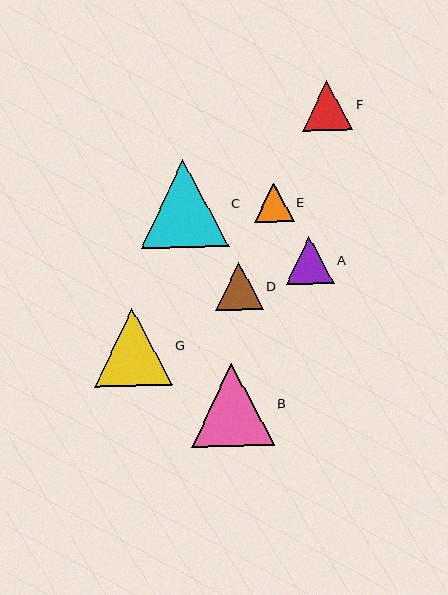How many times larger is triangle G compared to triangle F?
Triangle G is approximately 1.6 times the size of triangle F.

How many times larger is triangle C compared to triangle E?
Triangle C is approximately 2.2 times the size of triangle E.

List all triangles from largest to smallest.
From largest to smallest: C, B, G, F, A, D, E.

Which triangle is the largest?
Triangle C is the largest with a size of approximately 88 pixels.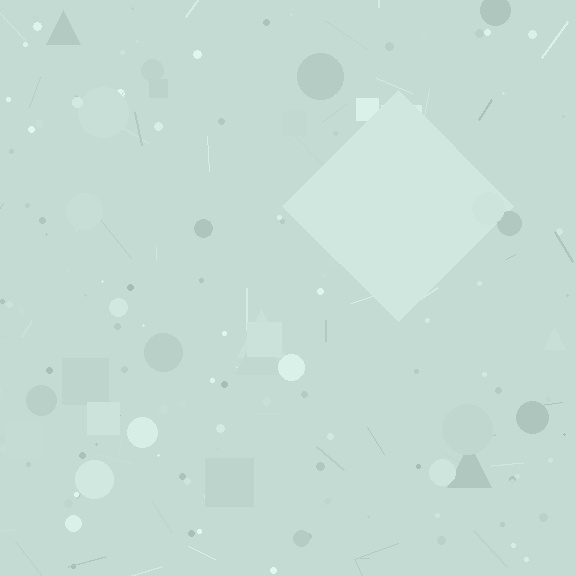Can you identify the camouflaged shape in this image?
The camouflaged shape is a diamond.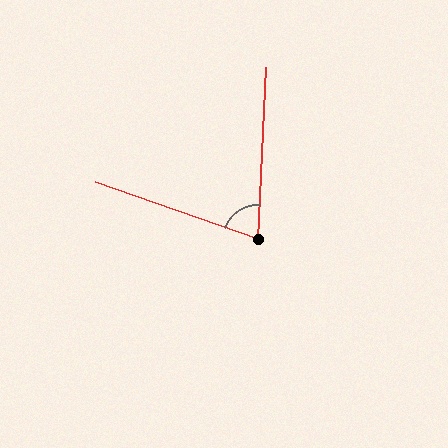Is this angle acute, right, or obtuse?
It is acute.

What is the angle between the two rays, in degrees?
Approximately 73 degrees.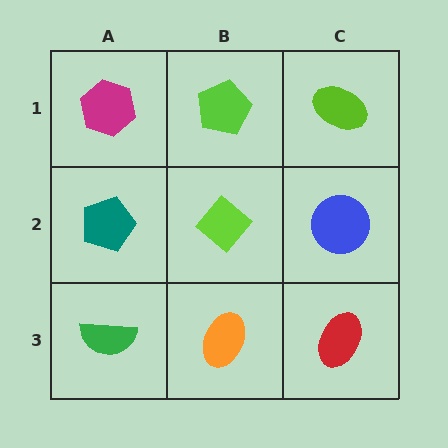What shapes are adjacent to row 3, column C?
A blue circle (row 2, column C), an orange ellipse (row 3, column B).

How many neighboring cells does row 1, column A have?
2.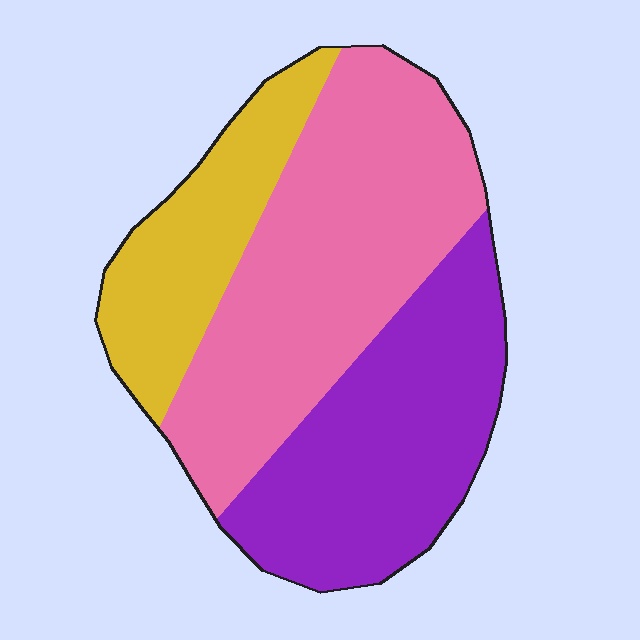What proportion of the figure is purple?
Purple takes up between a third and a half of the figure.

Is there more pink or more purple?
Pink.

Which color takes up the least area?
Yellow, at roughly 20%.